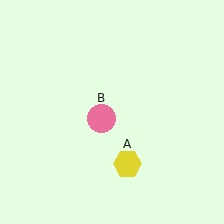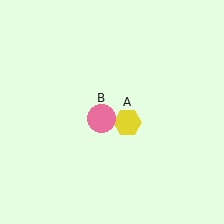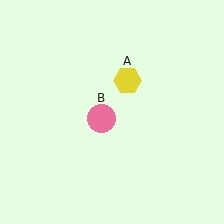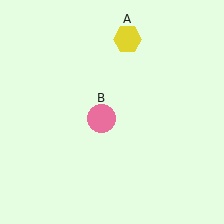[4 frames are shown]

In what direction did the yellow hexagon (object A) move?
The yellow hexagon (object A) moved up.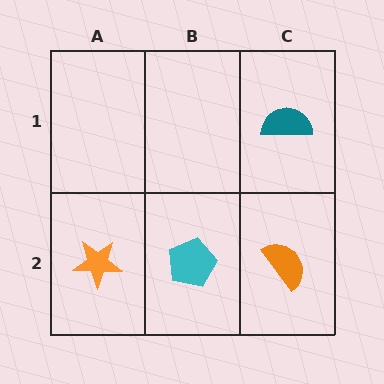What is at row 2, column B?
A cyan pentagon.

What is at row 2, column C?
An orange semicircle.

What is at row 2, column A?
An orange star.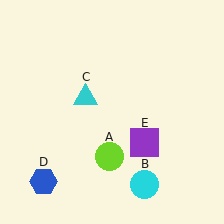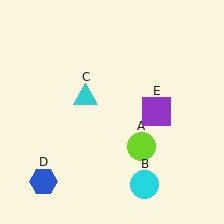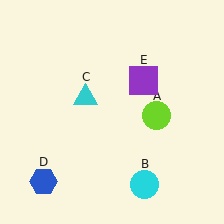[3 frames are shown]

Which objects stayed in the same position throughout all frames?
Cyan circle (object B) and cyan triangle (object C) and blue hexagon (object D) remained stationary.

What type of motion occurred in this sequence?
The lime circle (object A), purple square (object E) rotated counterclockwise around the center of the scene.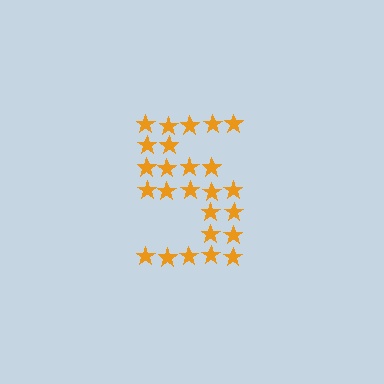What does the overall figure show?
The overall figure shows the digit 5.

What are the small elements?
The small elements are stars.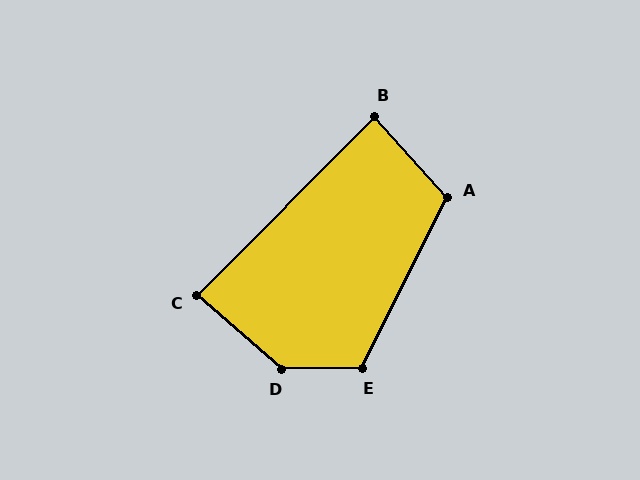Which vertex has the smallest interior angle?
C, at approximately 86 degrees.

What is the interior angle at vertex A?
Approximately 111 degrees (obtuse).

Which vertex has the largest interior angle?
D, at approximately 138 degrees.